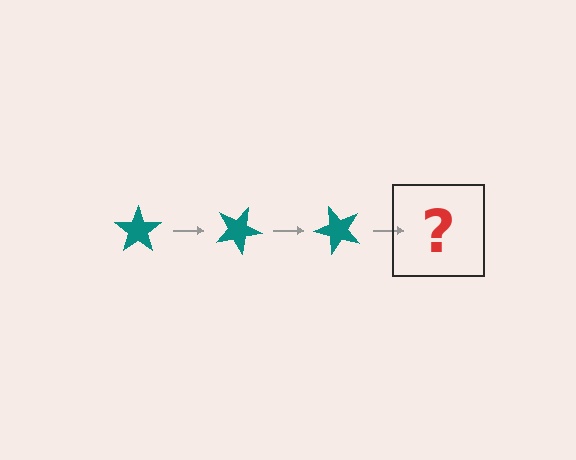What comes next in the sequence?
The next element should be a teal star rotated 75 degrees.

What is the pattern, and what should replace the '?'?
The pattern is that the star rotates 25 degrees each step. The '?' should be a teal star rotated 75 degrees.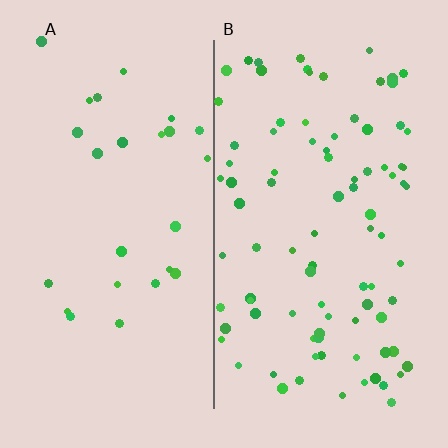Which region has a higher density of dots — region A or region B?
B (the right).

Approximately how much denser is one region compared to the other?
Approximately 3.5× — region B over region A.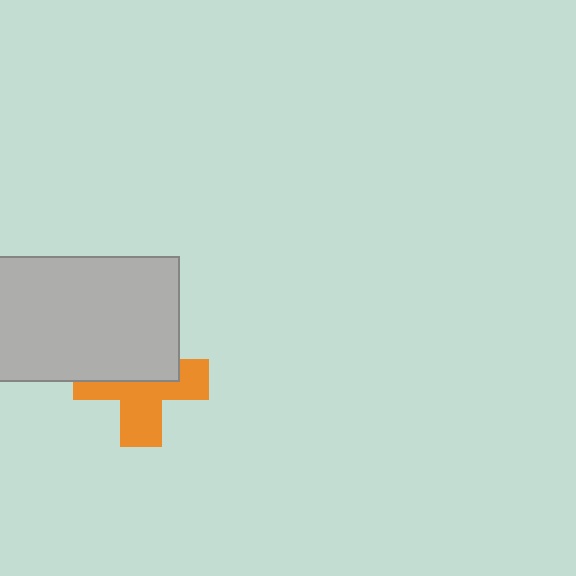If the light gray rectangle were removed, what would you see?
You would see the complete orange cross.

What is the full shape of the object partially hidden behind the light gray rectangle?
The partially hidden object is an orange cross.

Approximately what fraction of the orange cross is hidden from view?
Roughly 46% of the orange cross is hidden behind the light gray rectangle.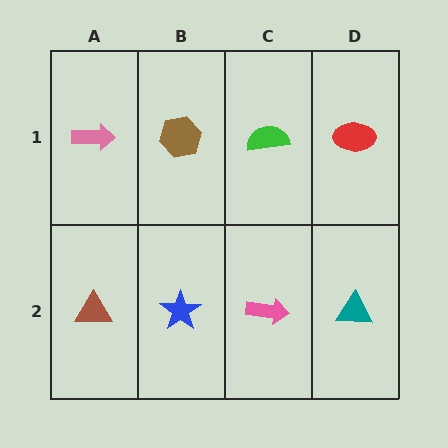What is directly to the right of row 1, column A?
A brown hexagon.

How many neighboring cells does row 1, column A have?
2.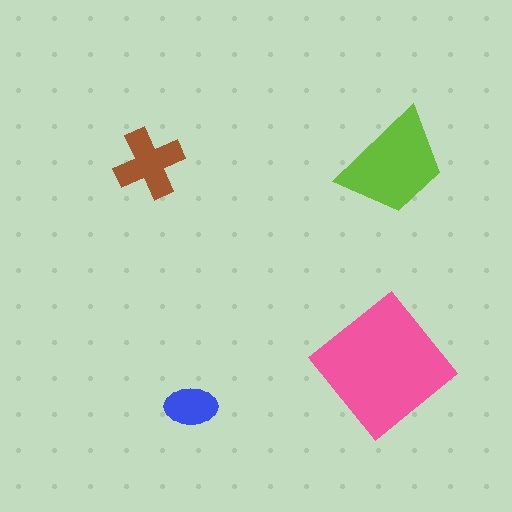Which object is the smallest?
The blue ellipse.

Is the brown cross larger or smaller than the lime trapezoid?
Smaller.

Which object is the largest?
The pink diamond.